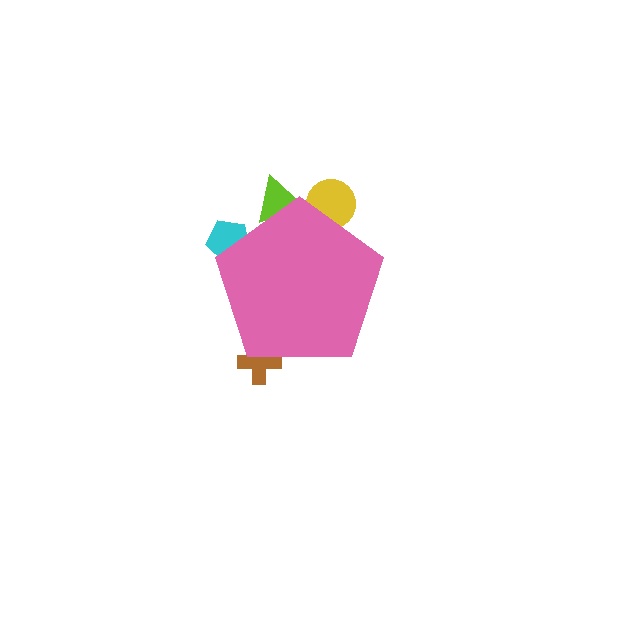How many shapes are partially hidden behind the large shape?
4 shapes are partially hidden.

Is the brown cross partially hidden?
Yes, the brown cross is partially hidden behind the pink pentagon.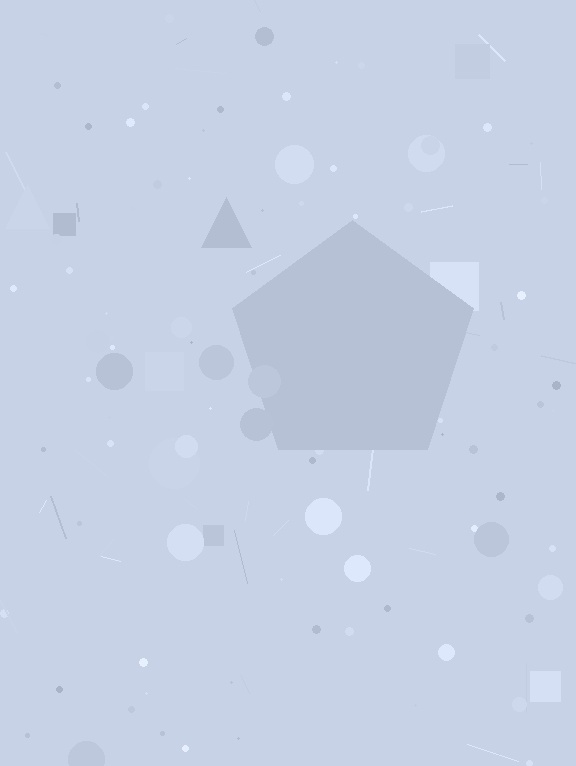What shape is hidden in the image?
A pentagon is hidden in the image.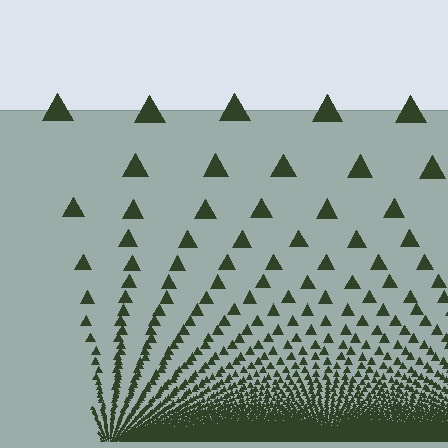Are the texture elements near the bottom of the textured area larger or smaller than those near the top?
Smaller. The gradient is inverted — elements near the bottom are smaller and denser.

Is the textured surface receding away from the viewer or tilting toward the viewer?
The surface appears to tilt toward the viewer. Texture elements get larger and sparser toward the top.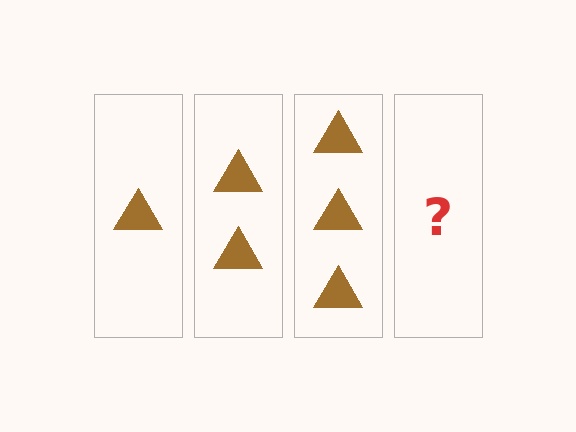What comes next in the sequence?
The next element should be 4 triangles.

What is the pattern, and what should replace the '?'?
The pattern is that each step adds one more triangle. The '?' should be 4 triangles.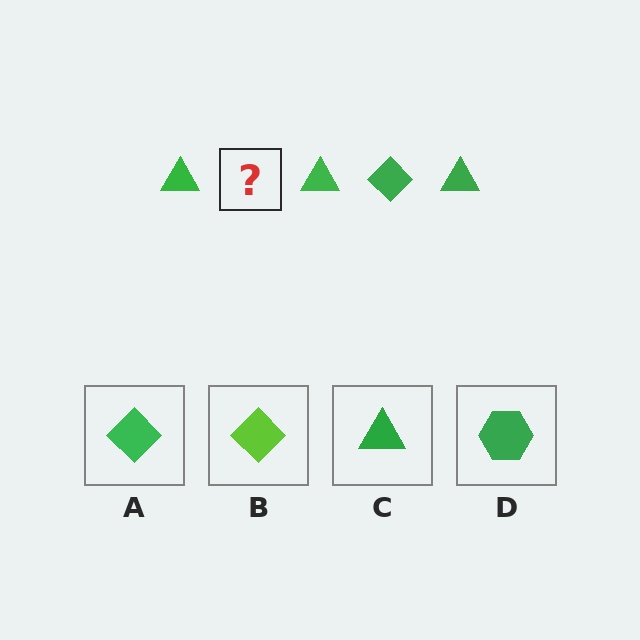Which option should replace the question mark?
Option A.